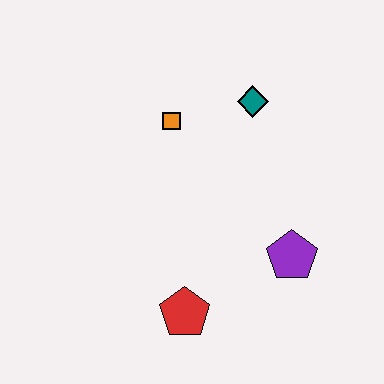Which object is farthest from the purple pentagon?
The orange square is farthest from the purple pentagon.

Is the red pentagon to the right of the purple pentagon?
No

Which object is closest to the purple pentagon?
The red pentagon is closest to the purple pentagon.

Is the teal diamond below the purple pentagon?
No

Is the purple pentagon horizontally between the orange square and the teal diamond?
No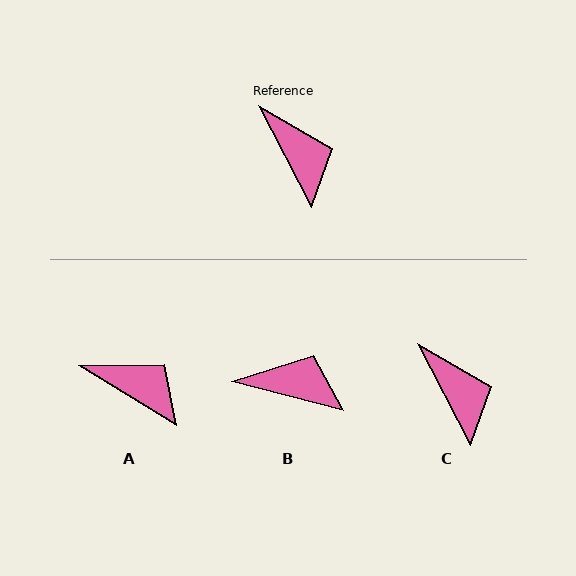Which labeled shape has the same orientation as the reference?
C.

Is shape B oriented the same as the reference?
No, it is off by about 48 degrees.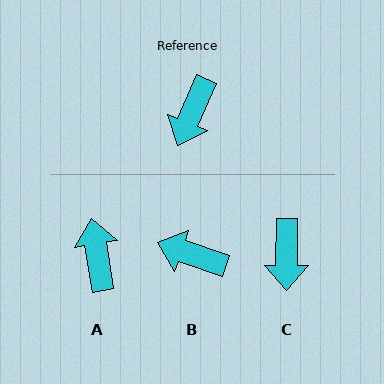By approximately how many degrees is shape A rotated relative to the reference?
Approximately 148 degrees clockwise.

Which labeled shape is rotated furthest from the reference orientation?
A, about 148 degrees away.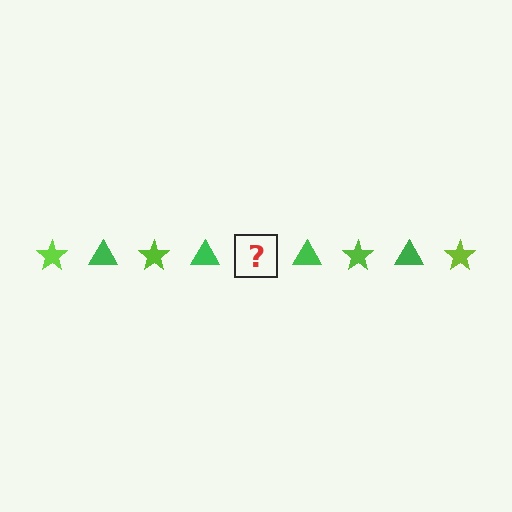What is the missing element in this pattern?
The missing element is a lime star.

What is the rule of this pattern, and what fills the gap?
The rule is that the pattern alternates between lime star and green triangle. The gap should be filled with a lime star.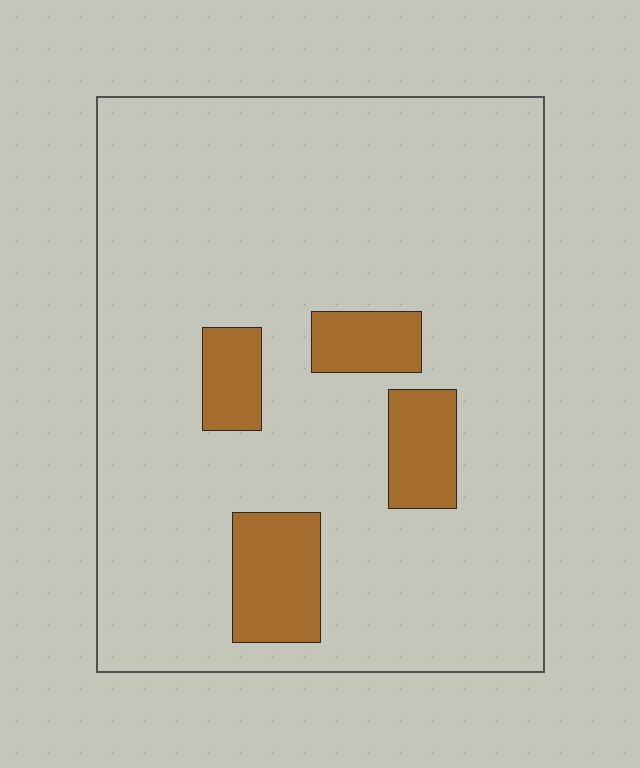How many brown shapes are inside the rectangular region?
4.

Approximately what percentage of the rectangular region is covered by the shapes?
Approximately 15%.